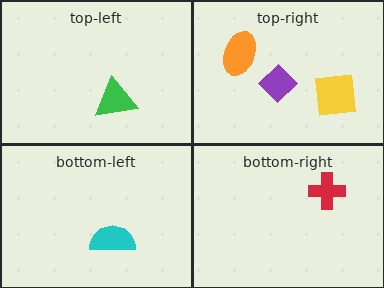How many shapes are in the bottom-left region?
1.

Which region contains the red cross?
The bottom-right region.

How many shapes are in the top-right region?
3.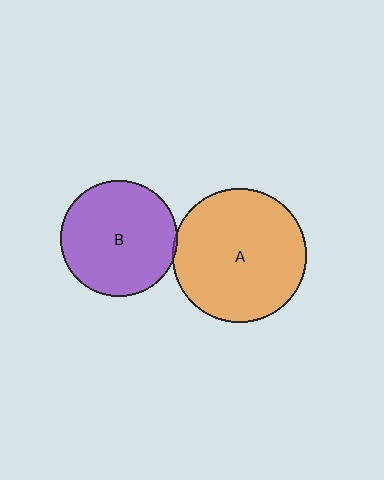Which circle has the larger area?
Circle A (orange).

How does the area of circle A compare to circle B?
Approximately 1.3 times.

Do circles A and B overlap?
Yes.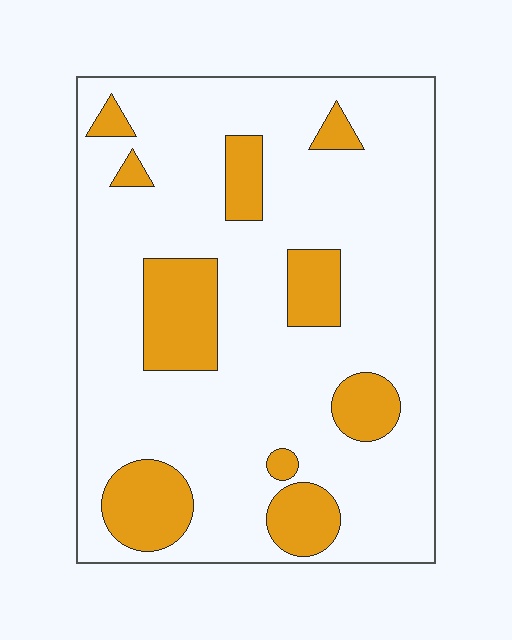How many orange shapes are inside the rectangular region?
10.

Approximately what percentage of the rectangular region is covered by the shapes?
Approximately 20%.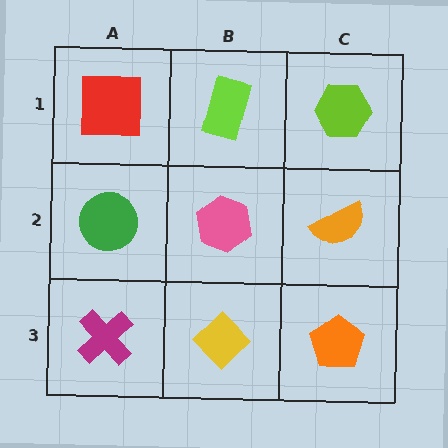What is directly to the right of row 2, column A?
A pink hexagon.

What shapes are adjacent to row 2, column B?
A lime rectangle (row 1, column B), a yellow diamond (row 3, column B), a green circle (row 2, column A), an orange semicircle (row 2, column C).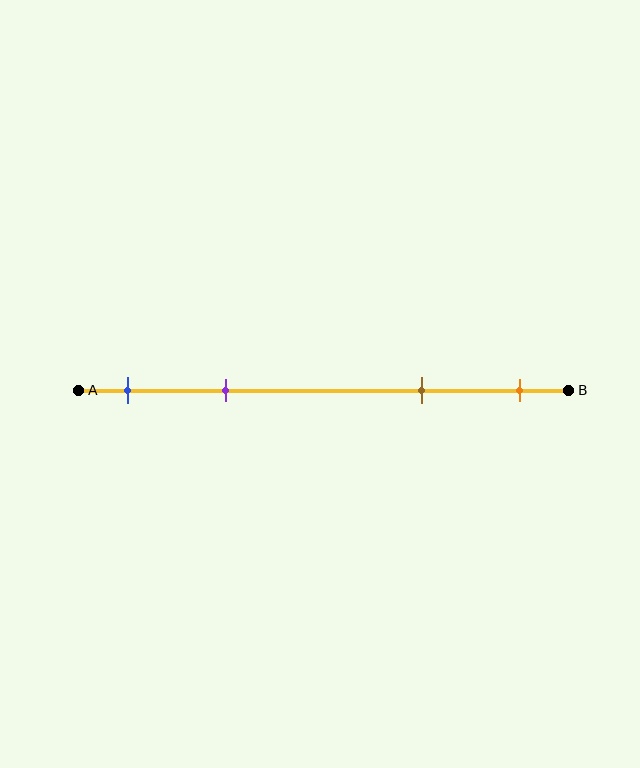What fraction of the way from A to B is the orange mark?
The orange mark is approximately 90% (0.9) of the way from A to B.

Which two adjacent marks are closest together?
The blue and purple marks are the closest adjacent pair.